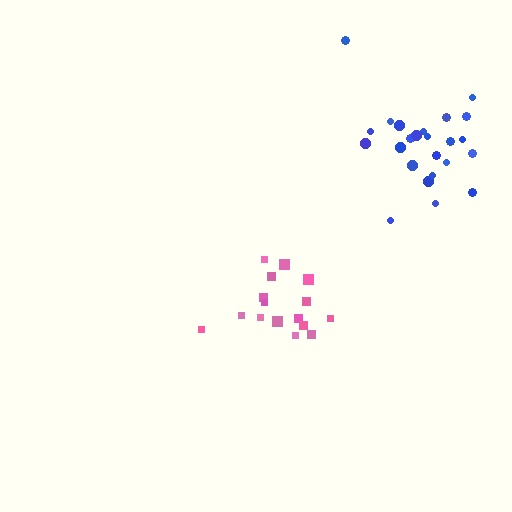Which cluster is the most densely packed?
Pink.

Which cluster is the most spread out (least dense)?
Blue.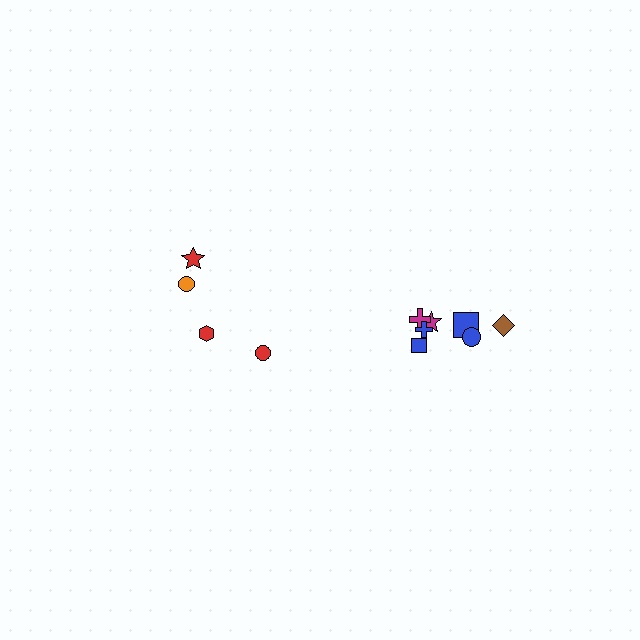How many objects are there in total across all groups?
There are 11 objects.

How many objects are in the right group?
There are 7 objects.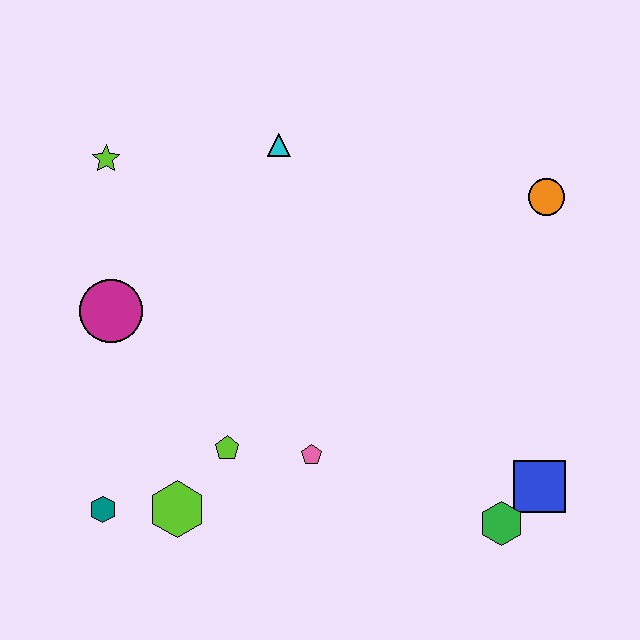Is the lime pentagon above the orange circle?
No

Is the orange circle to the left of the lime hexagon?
No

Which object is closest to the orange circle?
The cyan triangle is closest to the orange circle.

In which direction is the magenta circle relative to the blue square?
The magenta circle is to the left of the blue square.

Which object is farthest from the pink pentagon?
The lime star is farthest from the pink pentagon.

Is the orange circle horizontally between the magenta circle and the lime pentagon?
No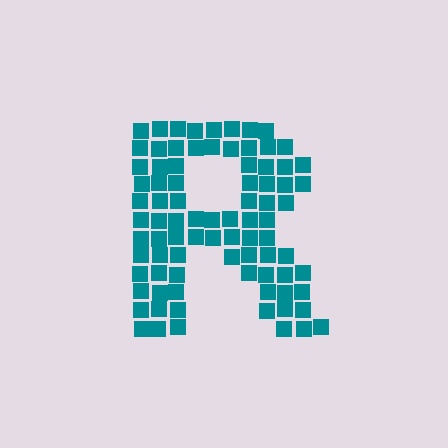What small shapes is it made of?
It is made of small squares.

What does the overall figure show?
The overall figure shows the letter R.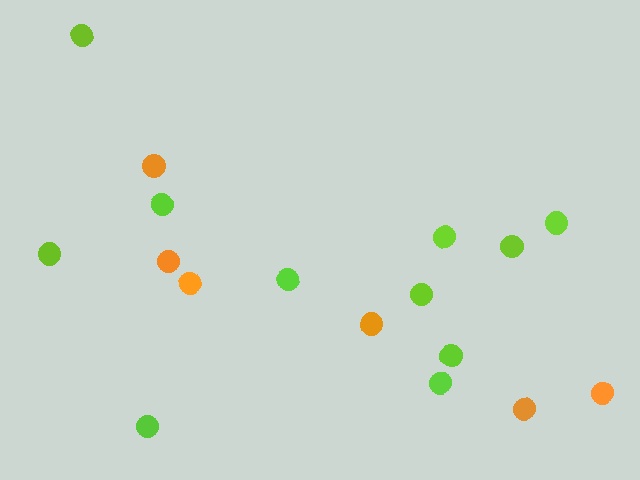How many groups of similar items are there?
There are 2 groups: one group of lime circles (11) and one group of orange circles (6).